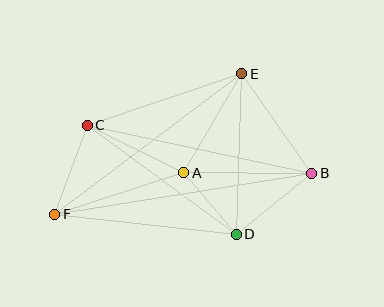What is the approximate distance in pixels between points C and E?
The distance between C and E is approximately 163 pixels.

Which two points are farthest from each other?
Points B and F are farthest from each other.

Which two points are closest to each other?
Points A and D are closest to each other.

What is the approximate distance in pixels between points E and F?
The distance between E and F is approximately 234 pixels.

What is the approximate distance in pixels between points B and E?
The distance between B and E is approximately 122 pixels.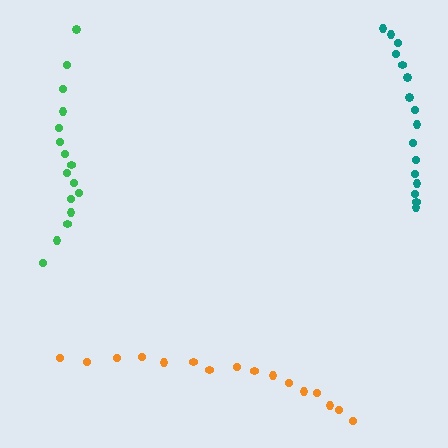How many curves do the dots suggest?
There are 3 distinct paths.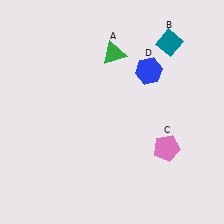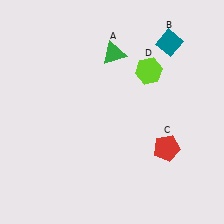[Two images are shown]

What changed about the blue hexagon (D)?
In Image 1, D is blue. In Image 2, it changed to lime.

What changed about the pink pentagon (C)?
In Image 1, C is pink. In Image 2, it changed to red.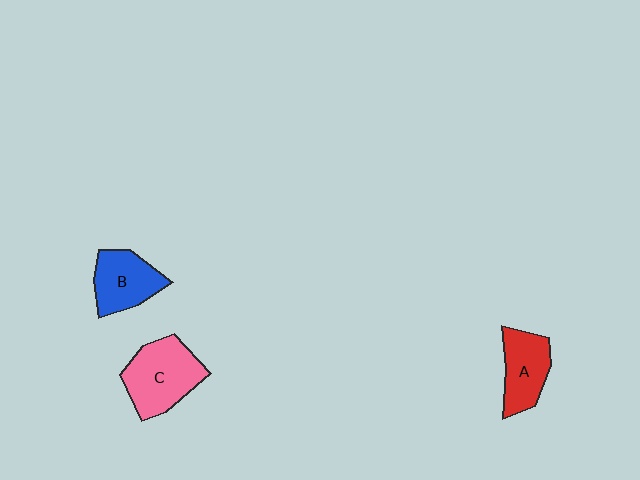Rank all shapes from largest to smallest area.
From largest to smallest: C (pink), B (blue), A (red).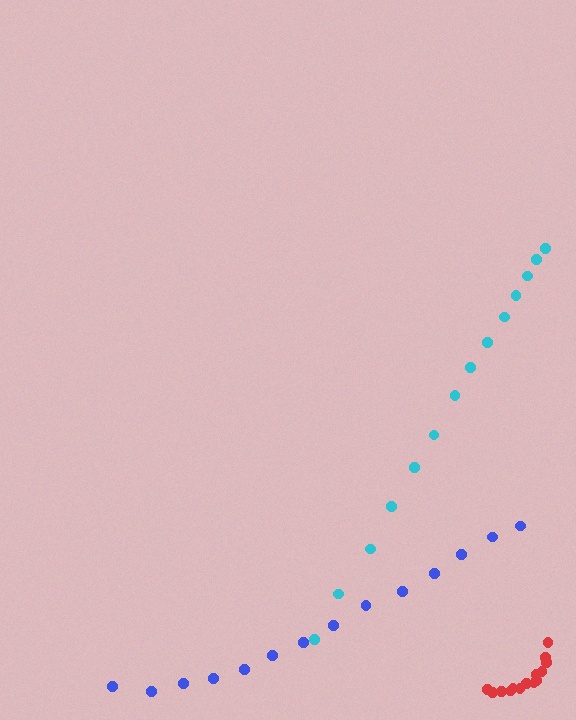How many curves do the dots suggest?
There are 3 distinct paths.